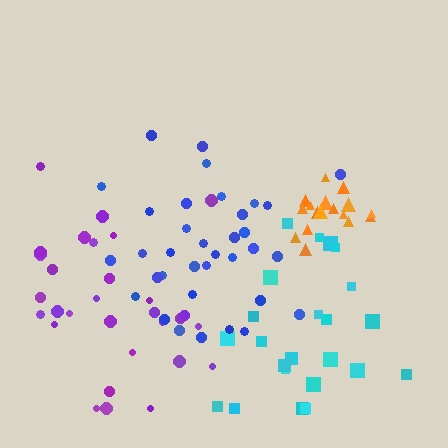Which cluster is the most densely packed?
Orange.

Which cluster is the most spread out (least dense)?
Cyan.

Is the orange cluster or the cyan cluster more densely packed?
Orange.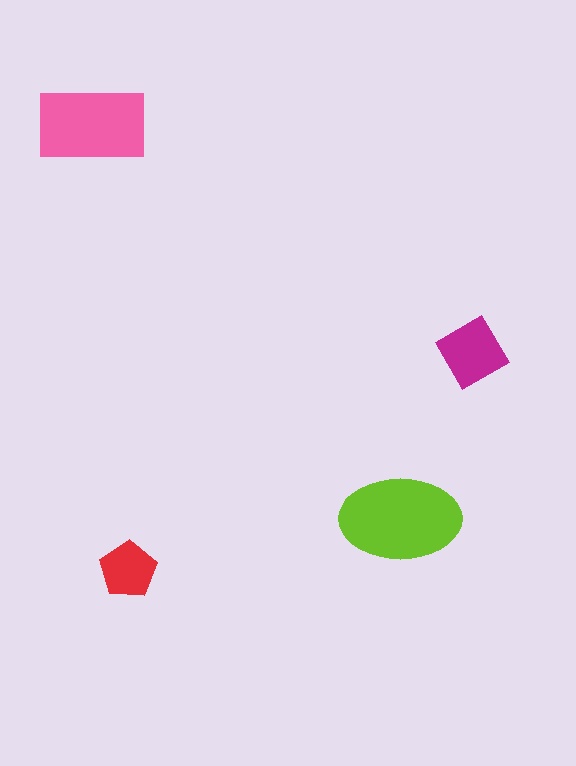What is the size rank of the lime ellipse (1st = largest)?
1st.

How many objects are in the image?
There are 4 objects in the image.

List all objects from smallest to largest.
The red pentagon, the magenta diamond, the pink rectangle, the lime ellipse.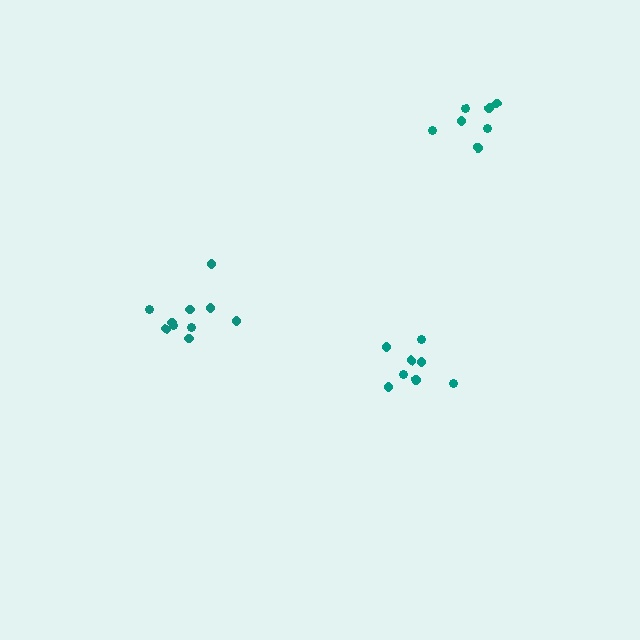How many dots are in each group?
Group 1: 10 dots, Group 2: 8 dots, Group 3: 7 dots (25 total).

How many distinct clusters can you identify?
There are 3 distinct clusters.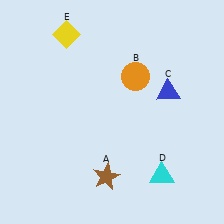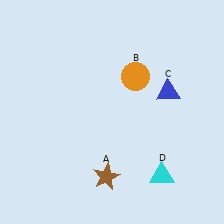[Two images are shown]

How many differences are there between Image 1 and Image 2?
There is 1 difference between the two images.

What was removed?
The yellow diamond (E) was removed in Image 2.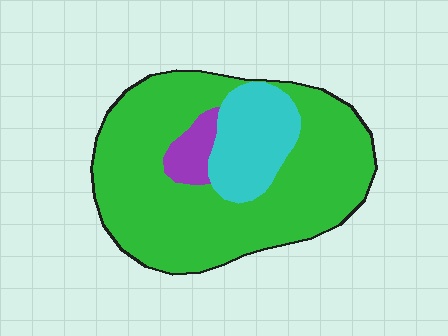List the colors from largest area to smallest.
From largest to smallest: green, cyan, purple.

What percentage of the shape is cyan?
Cyan covers about 20% of the shape.